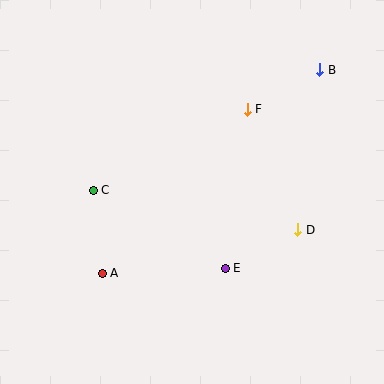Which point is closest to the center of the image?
Point E at (225, 268) is closest to the center.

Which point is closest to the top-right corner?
Point B is closest to the top-right corner.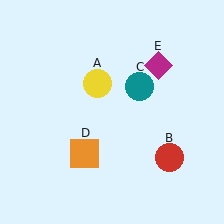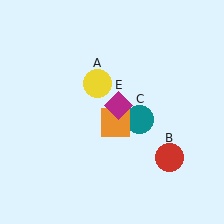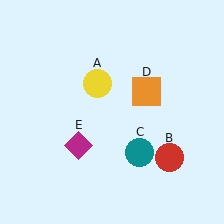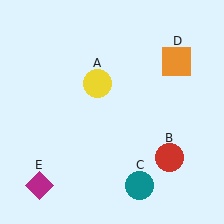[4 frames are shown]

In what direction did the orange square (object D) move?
The orange square (object D) moved up and to the right.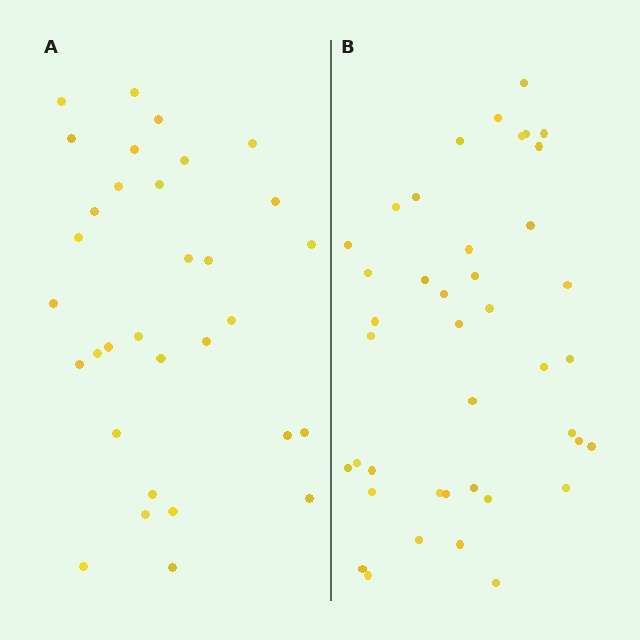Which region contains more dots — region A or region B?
Region B (the right region) has more dots.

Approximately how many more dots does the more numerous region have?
Region B has roughly 8 or so more dots than region A.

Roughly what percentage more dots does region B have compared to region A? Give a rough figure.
About 30% more.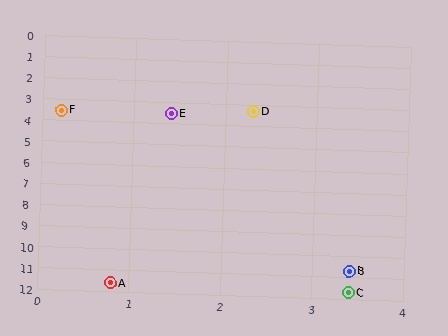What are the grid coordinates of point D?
Point D is at approximately (2.3, 3.3).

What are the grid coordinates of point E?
Point E is at approximately (1.4, 3.5).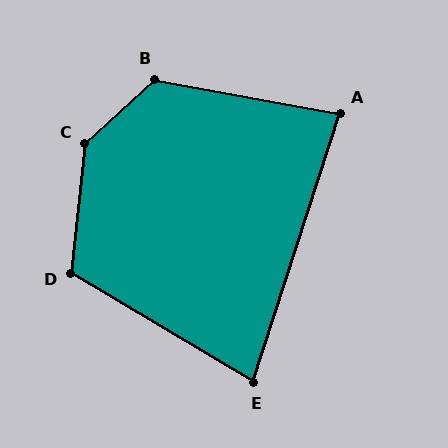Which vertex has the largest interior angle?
C, at approximately 139 degrees.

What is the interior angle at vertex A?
Approximately 82 degrees (acute).